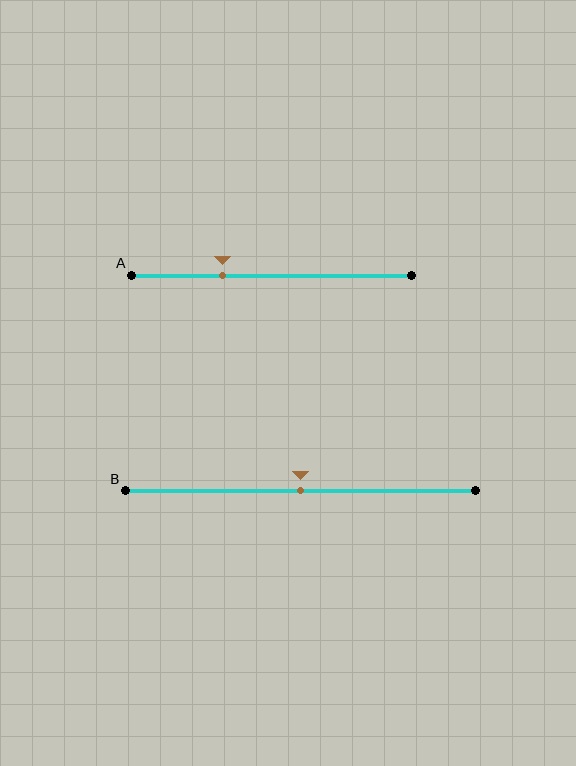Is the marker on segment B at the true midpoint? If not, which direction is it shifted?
Yes, the marker on segment B is at the true midpoint.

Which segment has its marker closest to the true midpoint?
Segment B has its marker closest to the true midpoint.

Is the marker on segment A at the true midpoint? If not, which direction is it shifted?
No, the marker on segment A is shifted to the left by about 17% of the segment length.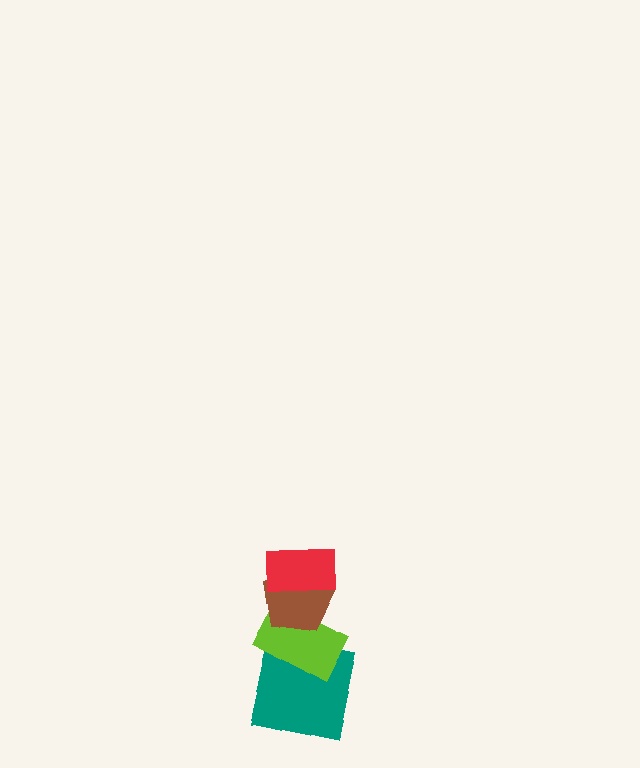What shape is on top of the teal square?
The lime rectangle is on top of the teal square.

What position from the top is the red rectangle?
The red rectangle is 1st from the top.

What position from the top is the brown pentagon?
The brown pentagon is 2nd from the top.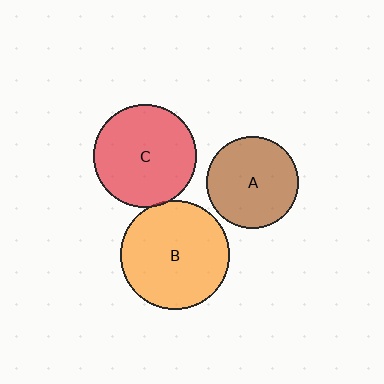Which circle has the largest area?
Circle B (orange).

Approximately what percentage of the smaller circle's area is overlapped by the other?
Approximately 5%.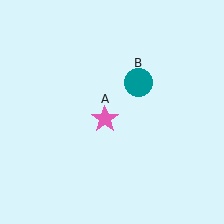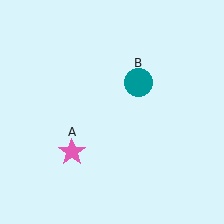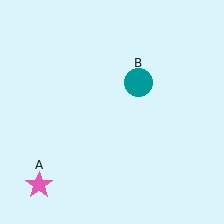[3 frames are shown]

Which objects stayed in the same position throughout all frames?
Teal circle (object B) remained stationary.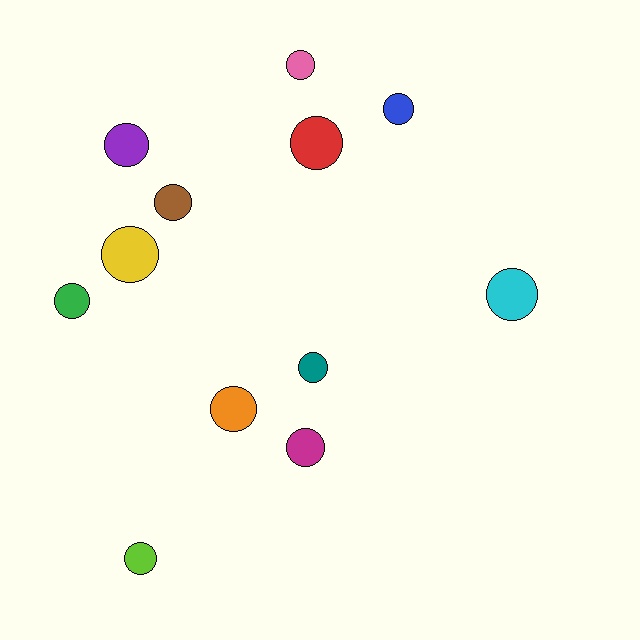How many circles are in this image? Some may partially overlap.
There are 12 circles.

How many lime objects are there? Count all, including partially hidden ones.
There is 1 lime object.